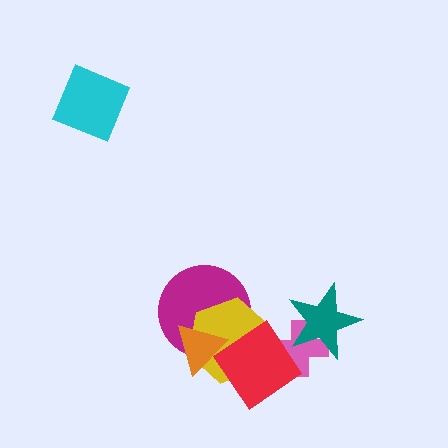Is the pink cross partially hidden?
Yes, it is partially covered by another shape.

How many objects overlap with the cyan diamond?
0 objects overlap with the cyan diamond.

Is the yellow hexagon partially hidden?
Yes, it is partially covered by another shape.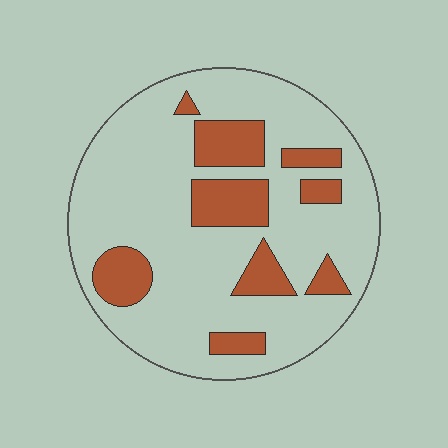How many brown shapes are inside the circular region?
9.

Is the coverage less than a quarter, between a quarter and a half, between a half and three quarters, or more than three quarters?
Less than a quarter.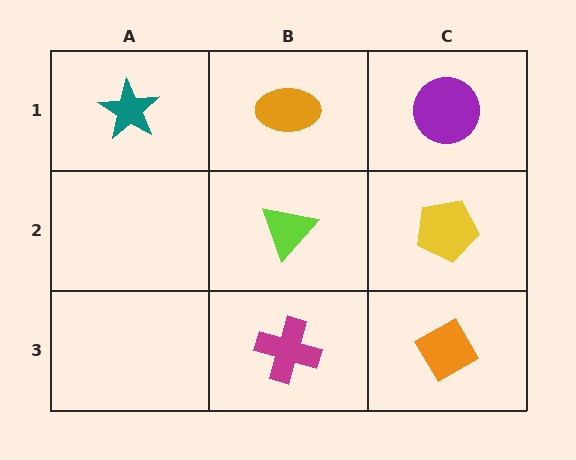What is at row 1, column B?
An orange ellipse.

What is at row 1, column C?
A purple circle.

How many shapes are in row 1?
3 shapes.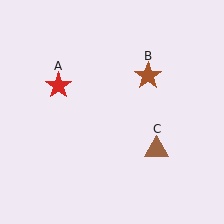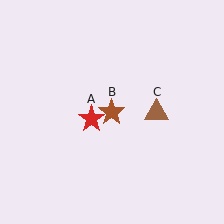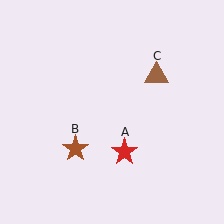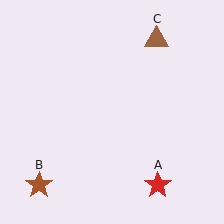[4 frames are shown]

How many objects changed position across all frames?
3 objects changed position: red star (object A), brown star (object B), brown triangle (object C).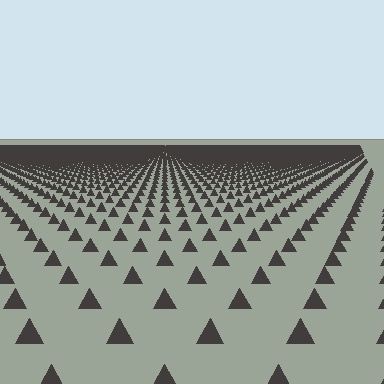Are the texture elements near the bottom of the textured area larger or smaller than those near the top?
Larger. Near the bottom, elements are closer to the viewer and appear at a bigger on-screen size.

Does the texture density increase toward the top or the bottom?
Density increases toward the top.